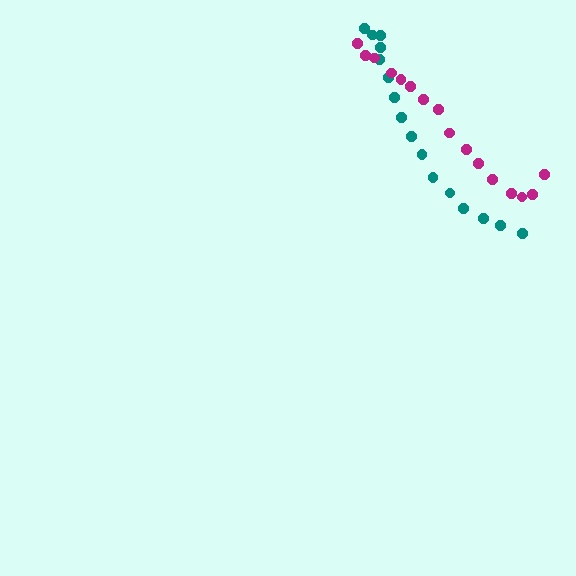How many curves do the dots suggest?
There are 2 distinct paths.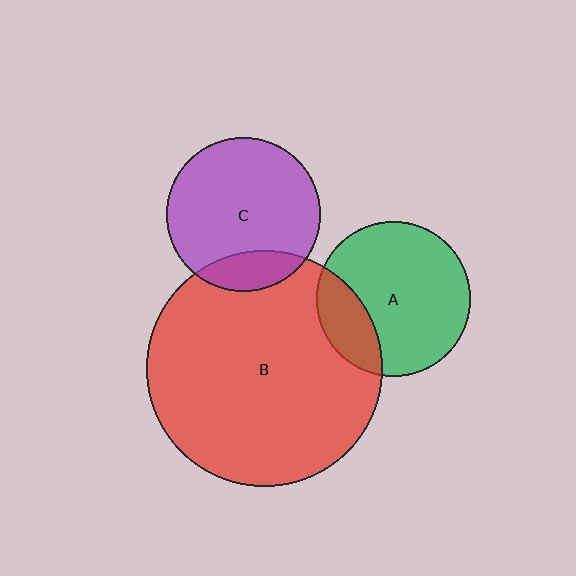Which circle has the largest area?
Circle B (red).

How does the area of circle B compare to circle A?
Approximately 2.3 times.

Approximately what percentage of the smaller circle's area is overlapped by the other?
Approximately 20%.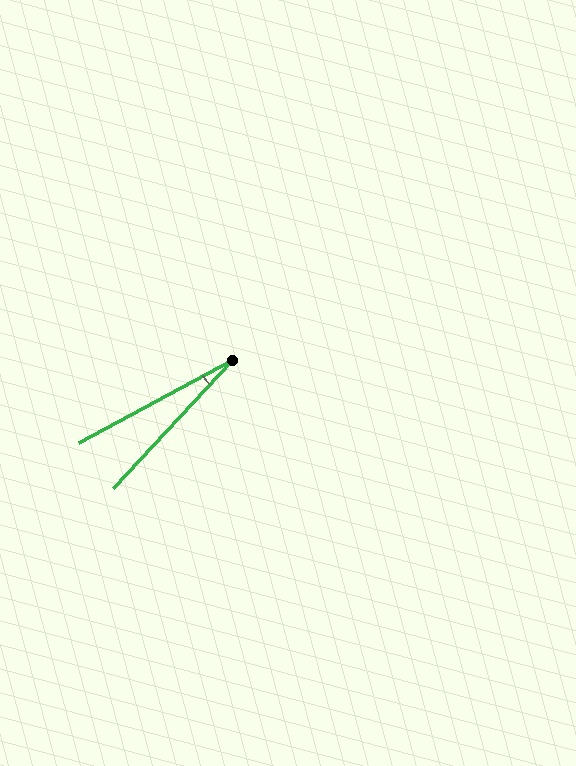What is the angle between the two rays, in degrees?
Approximately 19 degrees.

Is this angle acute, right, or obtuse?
It is acute.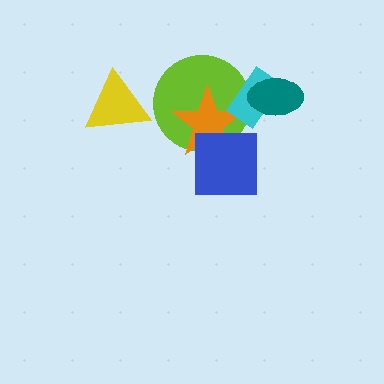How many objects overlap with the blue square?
2 objects overlap with the blue square.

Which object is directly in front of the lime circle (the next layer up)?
The orange star is directly in front of the lime circle.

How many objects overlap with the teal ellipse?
1 object overlaps with the teal ellipse.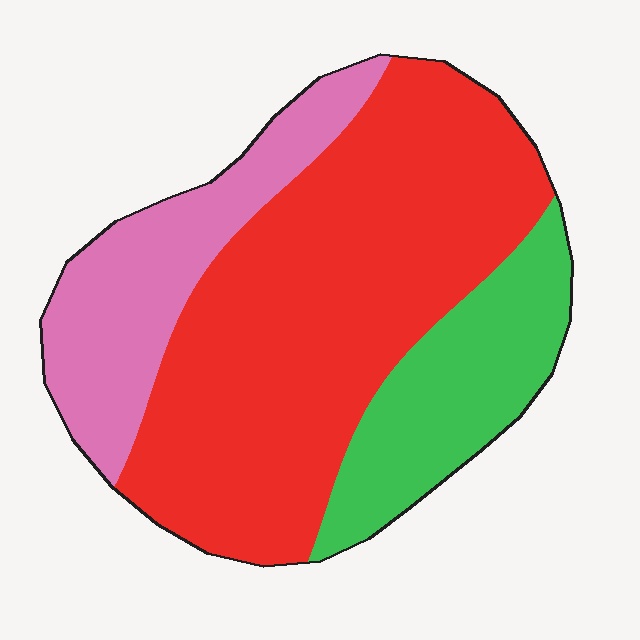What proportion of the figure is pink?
Pink takes up about one fifth (1/5) of the figure.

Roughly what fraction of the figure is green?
Green takes up less than a quarter of the figure.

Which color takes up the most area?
Red, at roughly 60%.